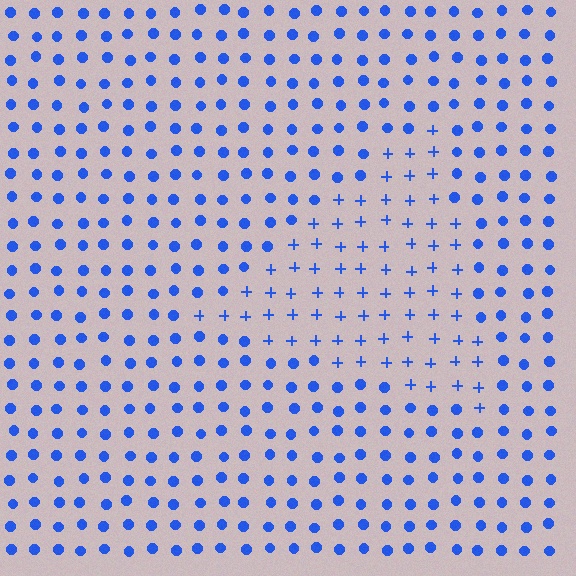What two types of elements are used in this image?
The image uses plus signs inside the triangle region and circles outside it.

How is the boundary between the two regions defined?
The boundary is defined by a change in element shape: plus signs inside vs. circles outside. All elements share the same color and spacing.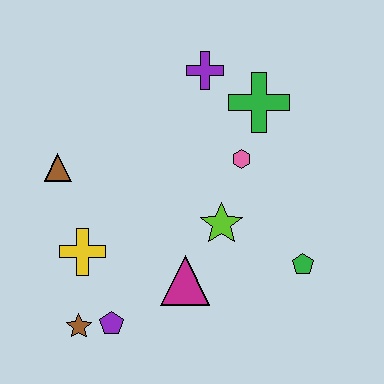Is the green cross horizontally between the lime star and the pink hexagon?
No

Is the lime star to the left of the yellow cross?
No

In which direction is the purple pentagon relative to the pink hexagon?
The purple pentagon is below the pink hexagon.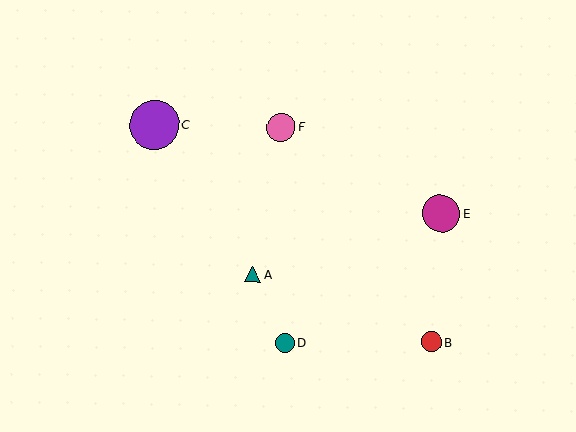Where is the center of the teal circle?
The center of the teal circle is at (285, 343).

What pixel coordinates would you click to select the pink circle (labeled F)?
Click at (281, 127) to select the pink circle F.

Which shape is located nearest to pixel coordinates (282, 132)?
The pink circle (labeled F) at (281, 127) is nearest to that location.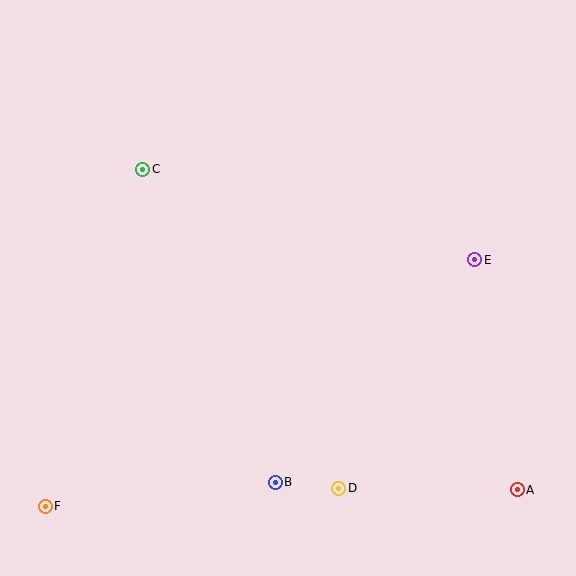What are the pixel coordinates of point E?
Point E is at (475, 260).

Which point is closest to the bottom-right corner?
Point A is closest to the bottom-right corner.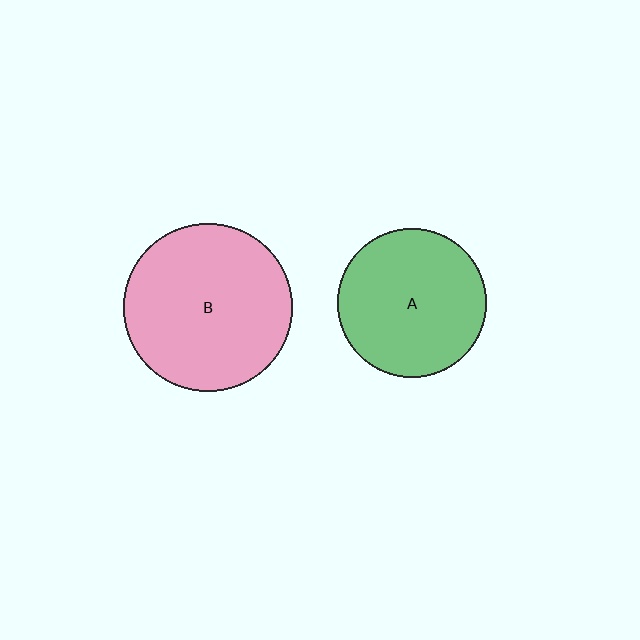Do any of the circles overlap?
No, none of the circles overlap.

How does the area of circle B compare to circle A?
Approximately 1.3 times.